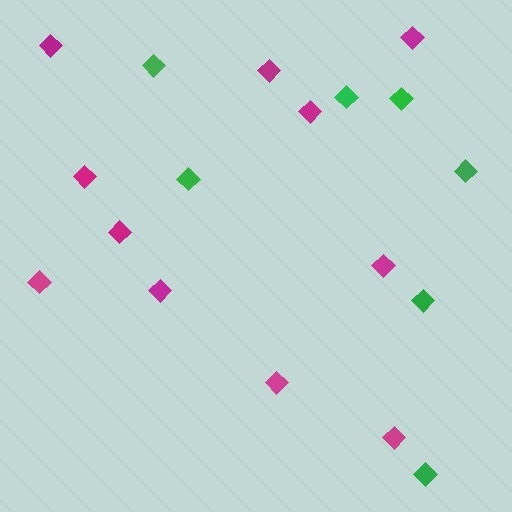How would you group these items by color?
There are 2 groups: one group of green diamonds (7) and one group of magenta diamonds (11).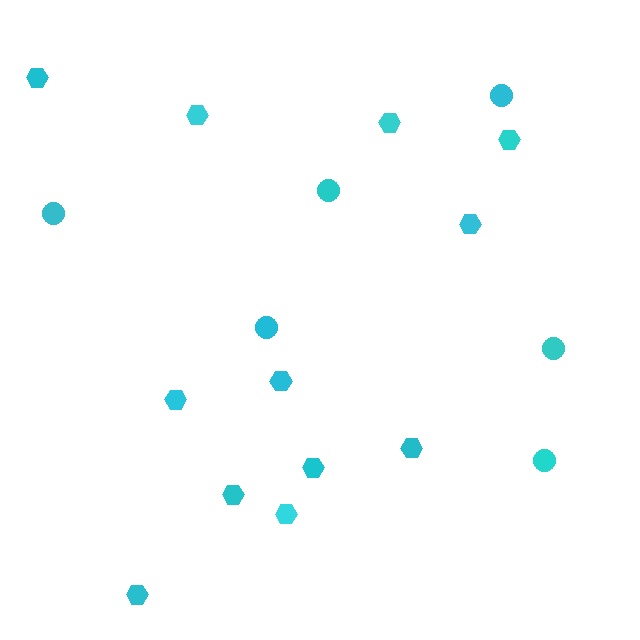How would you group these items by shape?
There are 2 groups: one group of hexagons (12) and one group of circles (6).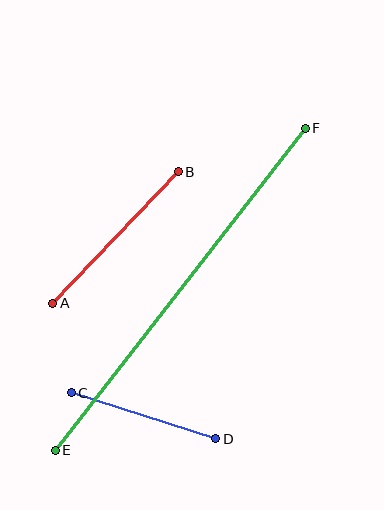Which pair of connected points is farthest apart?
Points E and F are farthest apart.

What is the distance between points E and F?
The distance is approximately 408 pixels.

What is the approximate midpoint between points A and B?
The midpoint is at approximately (116, 237) pixels.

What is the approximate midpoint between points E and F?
The midpoint is at approximately (180, 289) pixels.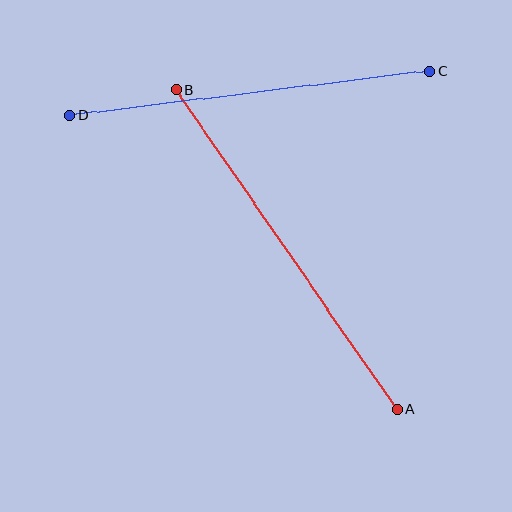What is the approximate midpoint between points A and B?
The midpoint is at approximately (286, 250) pixels.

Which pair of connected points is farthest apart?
Points A and B are farthest apart.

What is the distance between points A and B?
The distance is approximately 388 pixels.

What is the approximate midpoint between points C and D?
The midpoint is at approximately (250, 93) pixels.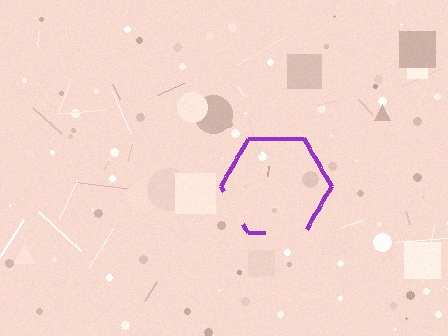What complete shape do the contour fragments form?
The contour fragments form a hexagon.